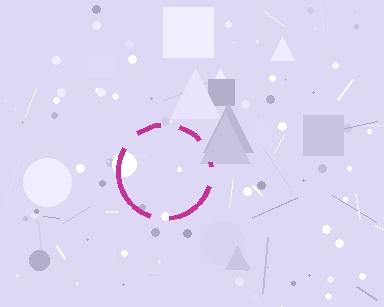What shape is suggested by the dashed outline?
The dashed outline suggests a circle.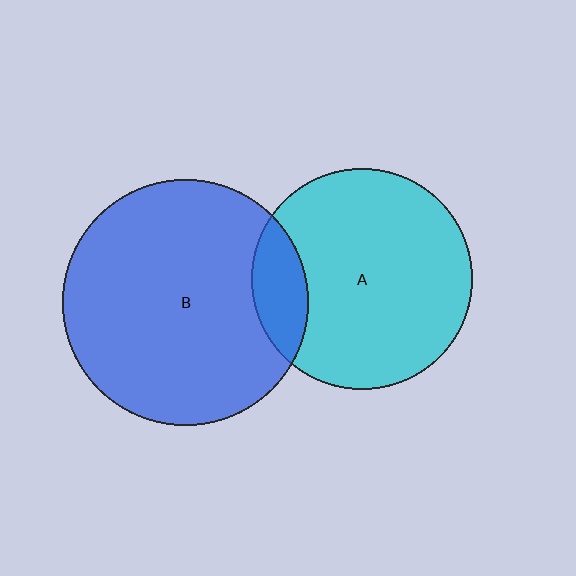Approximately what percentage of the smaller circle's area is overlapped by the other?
Approximately 15%.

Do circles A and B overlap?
Yes.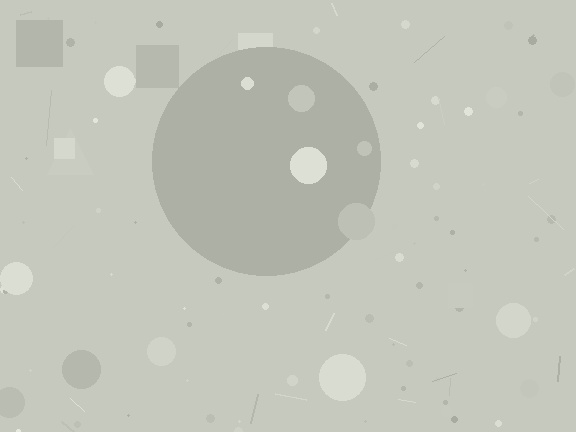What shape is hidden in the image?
A circle is hidden in the image.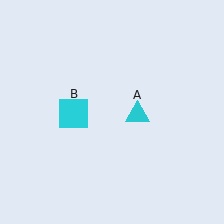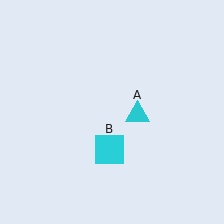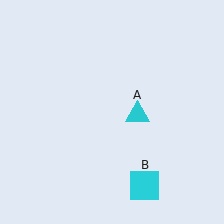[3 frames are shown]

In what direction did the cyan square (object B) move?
The cyan square (object B) moved down and to the right.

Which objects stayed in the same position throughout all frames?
Cyan triangle (object A) remained stationary.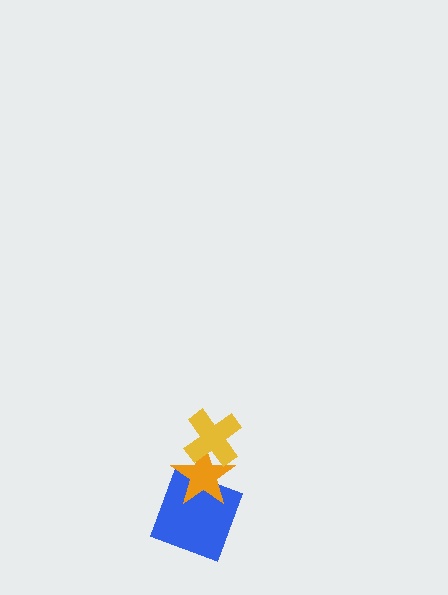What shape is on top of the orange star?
The yellow cross is on top of the orange star.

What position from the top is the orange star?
The orange star is 2nd from the top.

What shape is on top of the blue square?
The orange star is on top of the blue square.